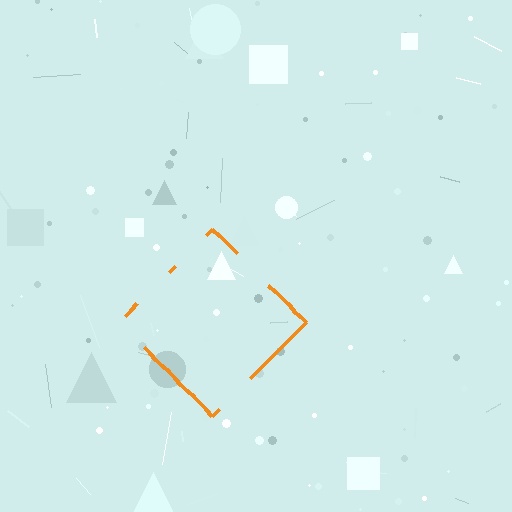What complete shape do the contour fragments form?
The contour fragments form a diamond.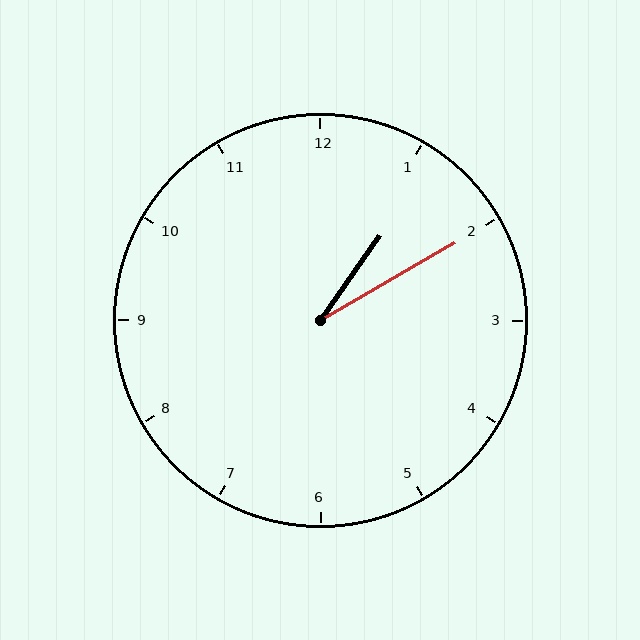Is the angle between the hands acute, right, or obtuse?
It is acute.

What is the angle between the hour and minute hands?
Approximately 25 degrees.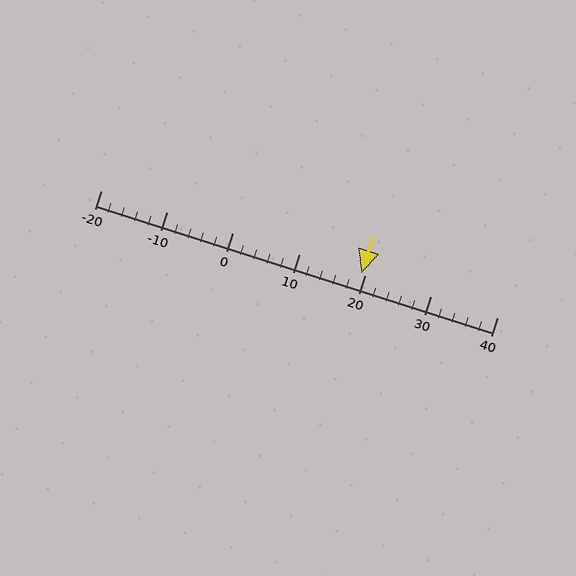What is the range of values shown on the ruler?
The ruler shows values from -20 to 40.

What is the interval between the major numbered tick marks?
The major tick marks are spaced 10 units apart.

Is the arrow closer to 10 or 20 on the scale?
The arrow is closer to 20.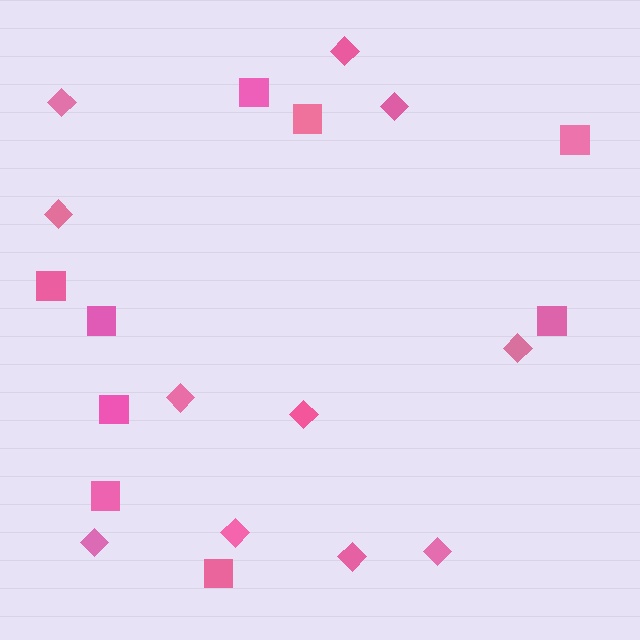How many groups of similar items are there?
There are 2 groups: one group of squares (9) and one group of diamonds (11).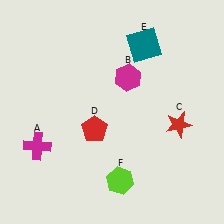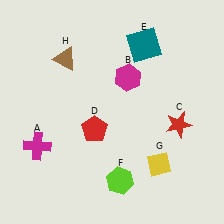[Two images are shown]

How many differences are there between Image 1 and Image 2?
There are 2 differences between the two images.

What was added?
A yellow diamond (G), a brown triangle (H) were added in Image 2.